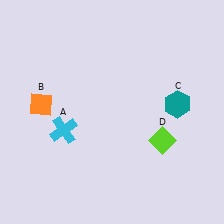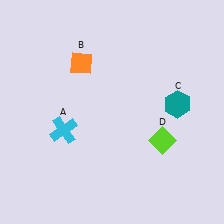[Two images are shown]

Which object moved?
The orange diamond (B) moved up.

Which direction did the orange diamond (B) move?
The orange diamond (B) moved up.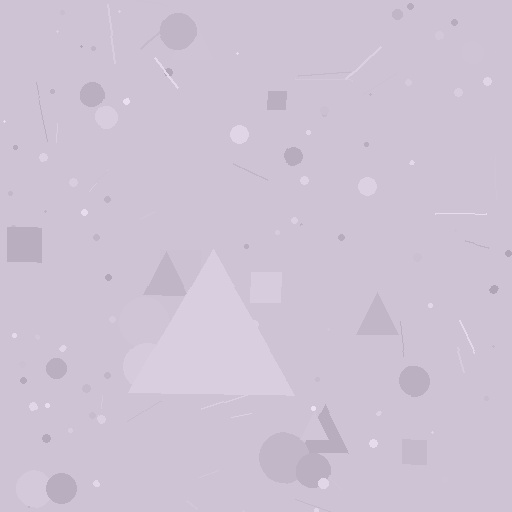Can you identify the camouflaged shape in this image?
The camouflaged shape is a triangle.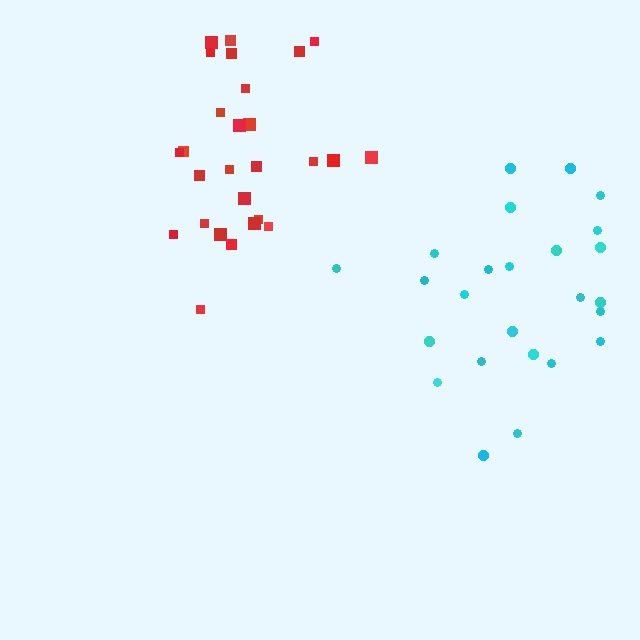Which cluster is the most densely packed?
Red.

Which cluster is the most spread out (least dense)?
Cyan.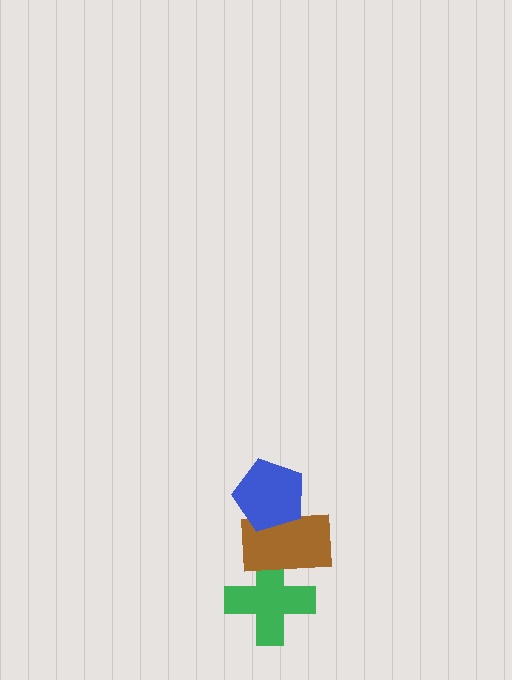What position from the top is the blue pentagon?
The blue pentagon is 1st from the top.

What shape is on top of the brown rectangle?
The blue pentagon is on top of the brown rectangle.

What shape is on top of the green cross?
The brown rectangle is on top of the green cross.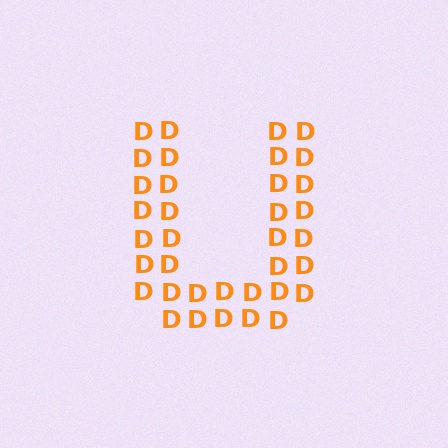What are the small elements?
The small elements are letter D's.